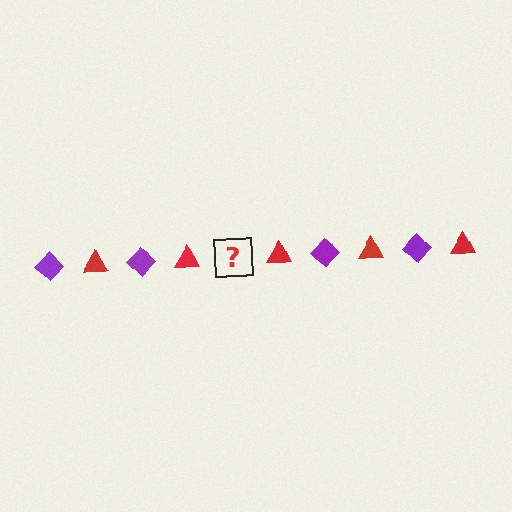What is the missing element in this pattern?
The missing element is a purple diamond.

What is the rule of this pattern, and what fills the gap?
The rule is that the pattern alternates between purple diamond and red triangle. The gap should be filled with a purple diamond.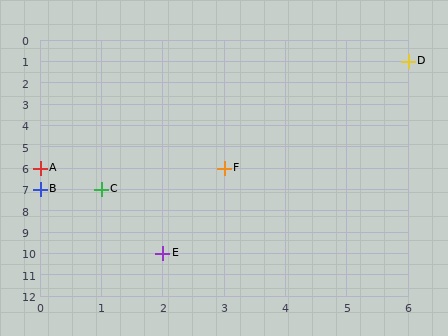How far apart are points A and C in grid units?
Points A and C are 1 column and 1 row apart (about 1.4 grid units diagonally).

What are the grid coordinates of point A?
Point A is at grid coordinates (0, 6).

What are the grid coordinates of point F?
Point F is at grid coordinates (3, 6).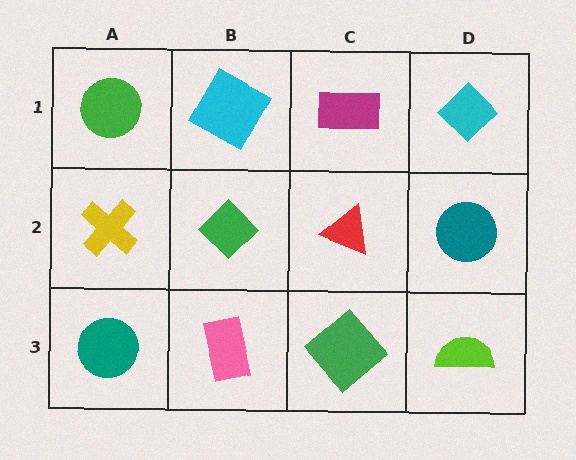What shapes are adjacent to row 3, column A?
A yellow cross (row 2, column A), a pink rectangle (row 3, column B).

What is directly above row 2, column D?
A cyan diamond.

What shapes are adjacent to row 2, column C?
A magenta rectangle (row 1, column C), a green diamond (row 3, column C), a green diamond (row 2, column B), a teal circle (row 2, column D).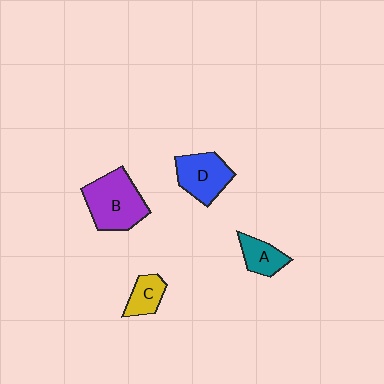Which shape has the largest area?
Shape B (purple).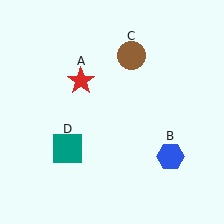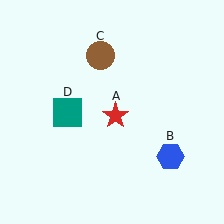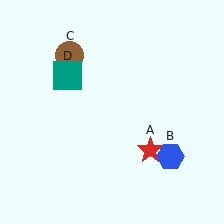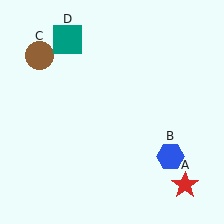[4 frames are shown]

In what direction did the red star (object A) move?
The red star (object A) moved down and to the right.